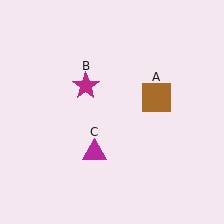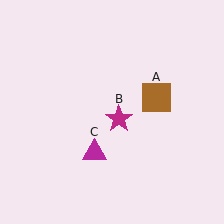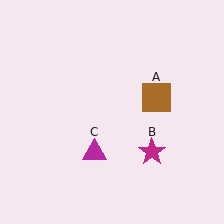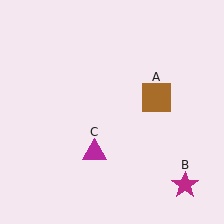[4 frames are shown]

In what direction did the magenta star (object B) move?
The magenta star (object B) moved down and to the right.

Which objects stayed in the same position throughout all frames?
Brown square (object A) and magenta triangle (object C) remained stationary.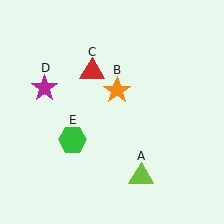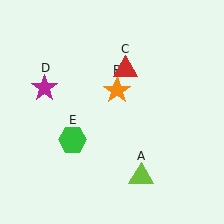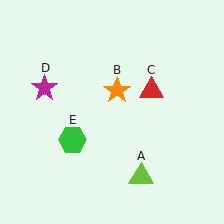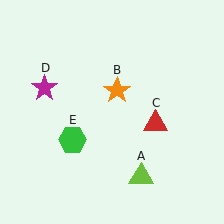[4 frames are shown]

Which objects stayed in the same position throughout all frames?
Lime triangle (object A) and orange star (object B) and magenta star (object D) and green hexagon (object E) remained stationary.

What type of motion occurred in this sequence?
The red triangle (object C) rotated clockwise around the center of the scene.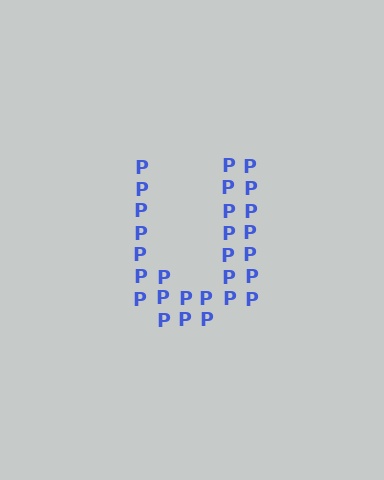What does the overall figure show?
The overall figure shows the letter U.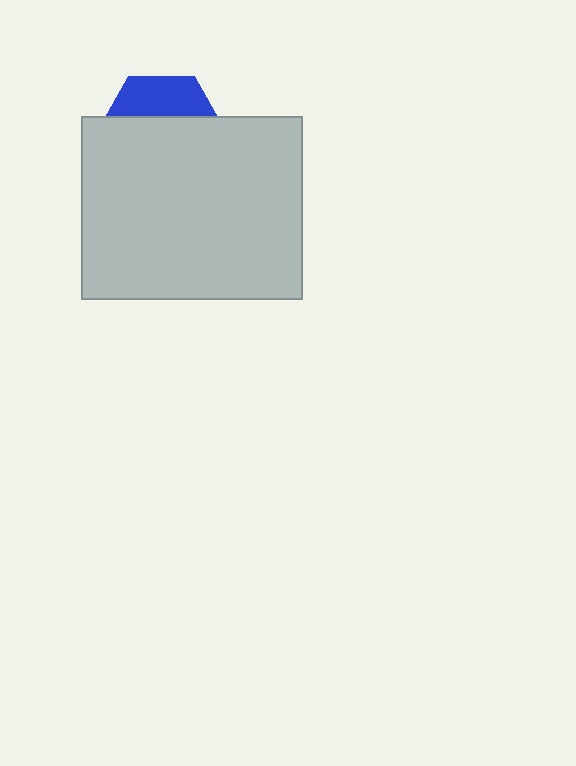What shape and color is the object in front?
The object in front is a light gray rectangle.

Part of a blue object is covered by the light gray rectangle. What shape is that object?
It is a hexagon.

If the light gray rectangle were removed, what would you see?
You would see the complete blue hexagon.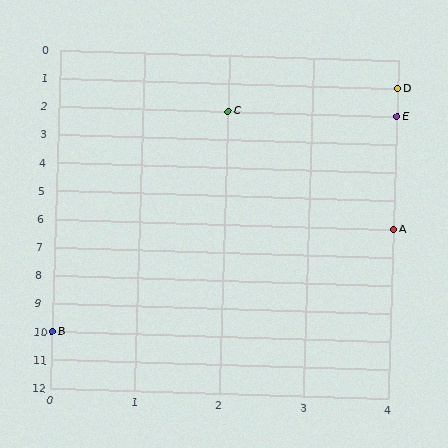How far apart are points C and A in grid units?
Points C and A are 2 columns and 4 rows apart (about 4.5 grid units diagonally).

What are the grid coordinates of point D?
Point D is at grid coordinates (4, 1).